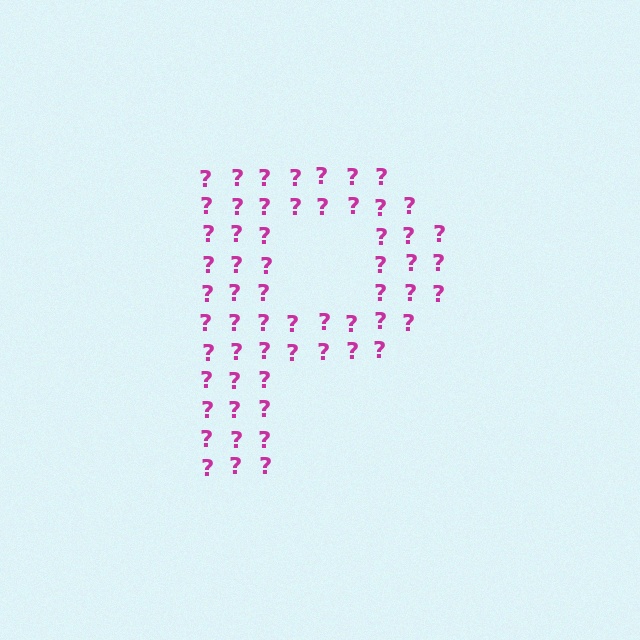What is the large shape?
The large shape is the letter P.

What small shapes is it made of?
It is made of small question marks.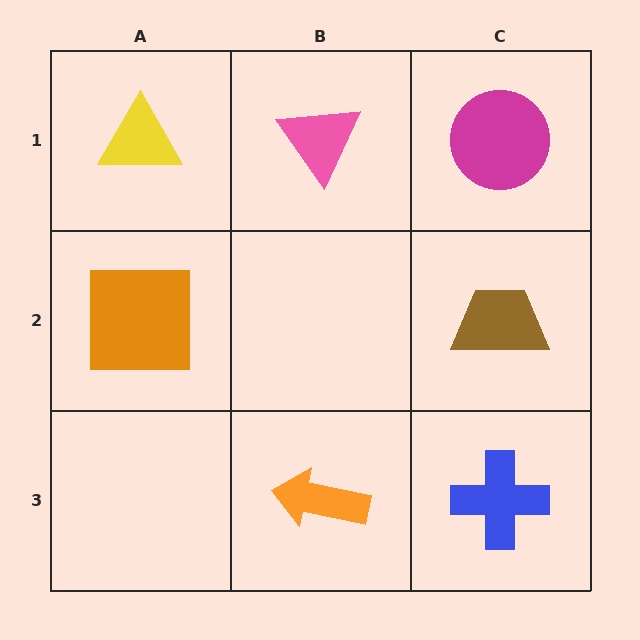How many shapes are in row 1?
3 shapes.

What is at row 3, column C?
A blue cross.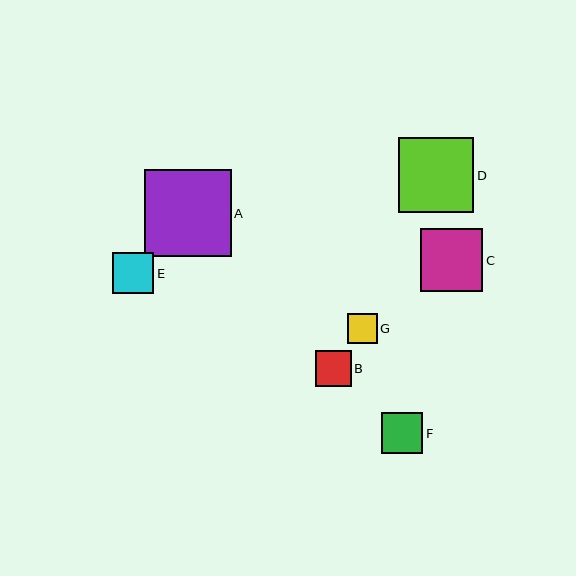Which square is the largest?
Square A is the largest with a size of approximately 87 pixels.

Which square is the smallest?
Square G is the smallest with a size of approximately 29 pixels.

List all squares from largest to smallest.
From largest to smallest: A, D, C, F, E, B, G.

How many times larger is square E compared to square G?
Square E is approximately 1.4 times the size of square G.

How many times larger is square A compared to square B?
Square A is approximately 2.5 times the size of square B.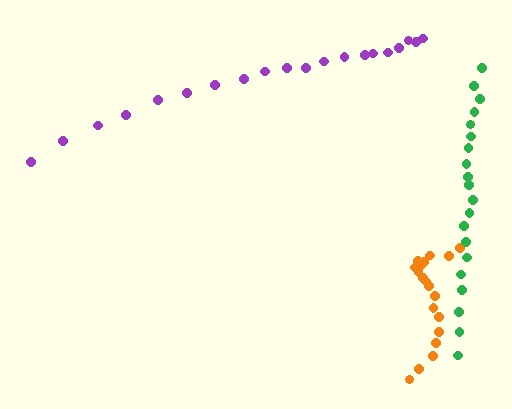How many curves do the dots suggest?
There are 3 distinct paths.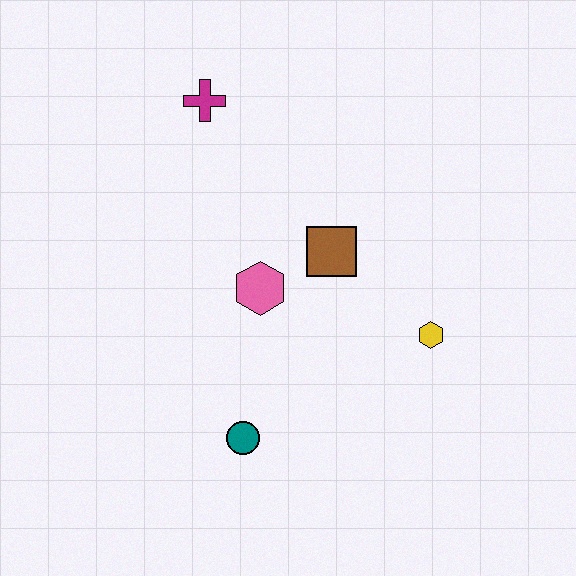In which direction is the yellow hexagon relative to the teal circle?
The yellow hexagon is to the right of the teal circle.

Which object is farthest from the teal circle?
The magenta cross is farthest from the teal circle.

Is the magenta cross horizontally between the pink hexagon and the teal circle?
No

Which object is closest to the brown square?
The pink hexagon is closest to the brown square.